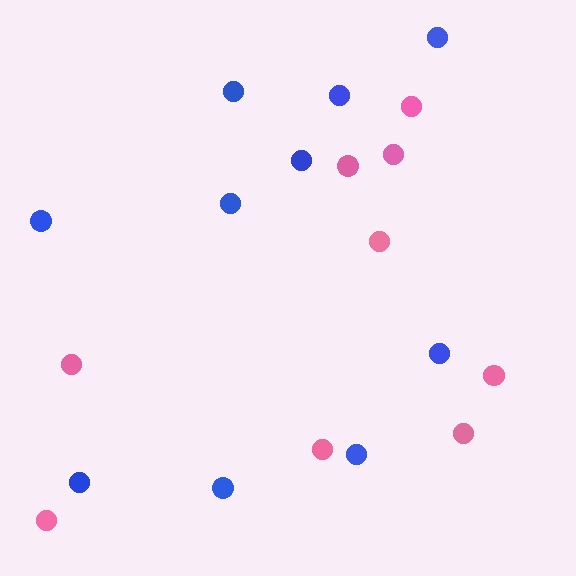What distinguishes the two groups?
There are 2 groups: one group of pink circles (9) and one group of blue circles (10).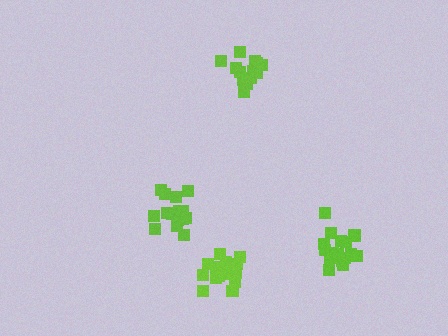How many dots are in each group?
Group 1: 18 dots, Group 2: 18 dots, Group 3: 18 dots, Group 4: 14 dots (68 total).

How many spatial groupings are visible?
There are 4 spatial groupings.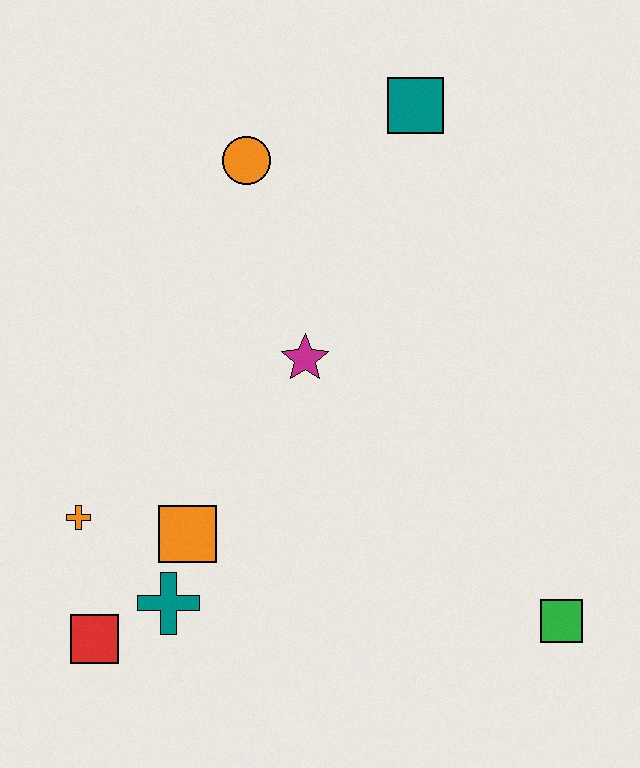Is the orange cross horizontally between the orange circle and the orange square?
No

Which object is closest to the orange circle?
The teal square is closest to the orange circle.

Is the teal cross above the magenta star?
No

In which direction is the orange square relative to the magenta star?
The orange square is below the magenta star.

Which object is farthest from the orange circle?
The green square is farthest from the orange circle.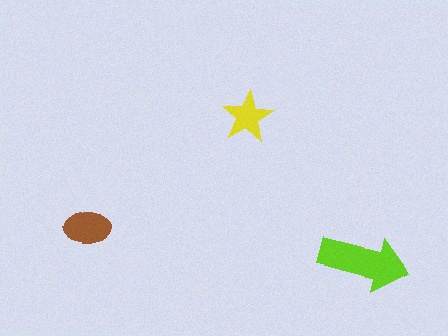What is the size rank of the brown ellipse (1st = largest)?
2nd.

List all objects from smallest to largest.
The yellow star, the brown ellipse, the lime arrow.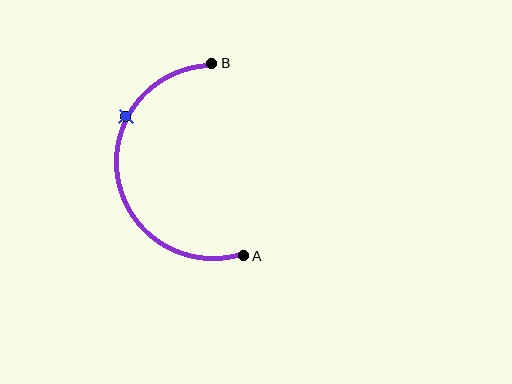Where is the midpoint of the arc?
The arc midpoint is the point on the curve farthest from the straight line joining A and B. It sits to the left of that line.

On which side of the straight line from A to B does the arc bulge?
The arc bulges to the left of the straight line connecting A and B.